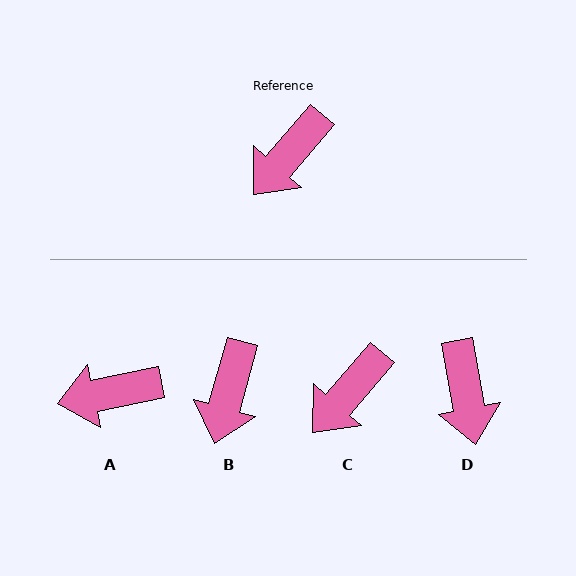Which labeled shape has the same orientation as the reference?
C.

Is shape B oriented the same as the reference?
No, it is off by about 26 degrees.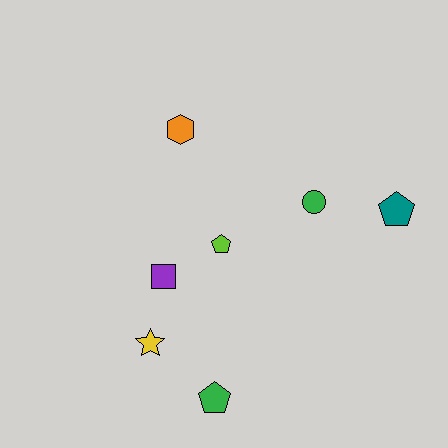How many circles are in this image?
There is 1 circle.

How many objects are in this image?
There are 7 objects.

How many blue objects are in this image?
There are no blue objects.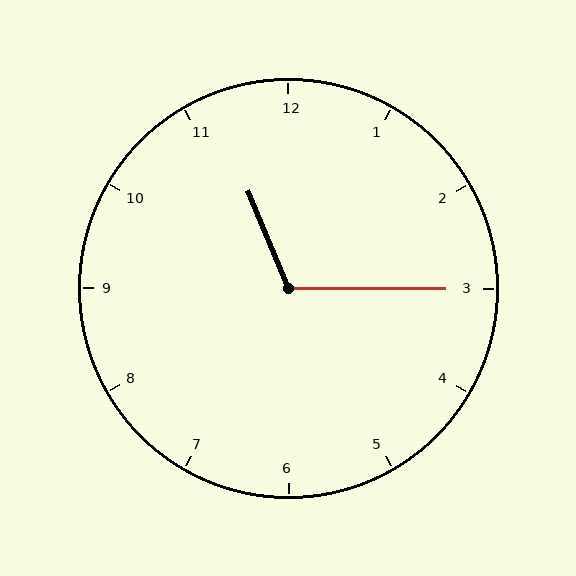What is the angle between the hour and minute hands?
Approximately 112 degrees.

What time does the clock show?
11:15.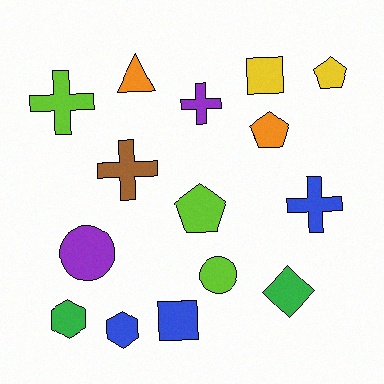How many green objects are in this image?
There are 2 green objects.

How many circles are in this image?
There are 2 circles.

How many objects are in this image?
There are 15 objects.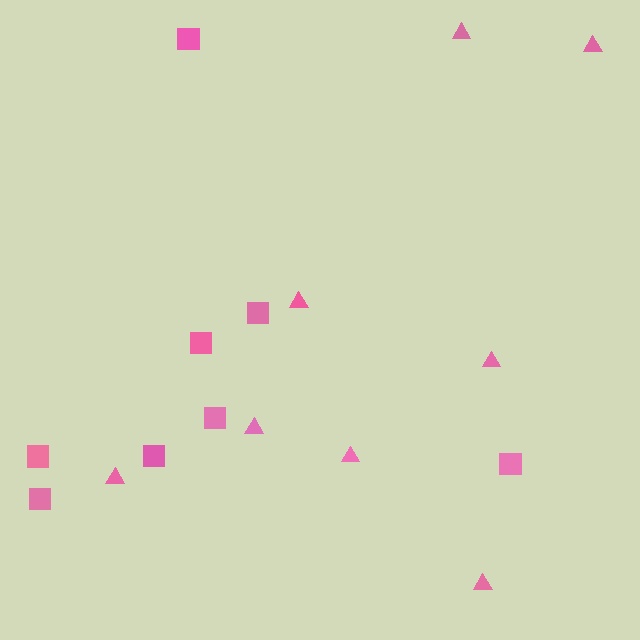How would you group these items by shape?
There are 2 groups: one group of triangles (8) and one group of squares (8).